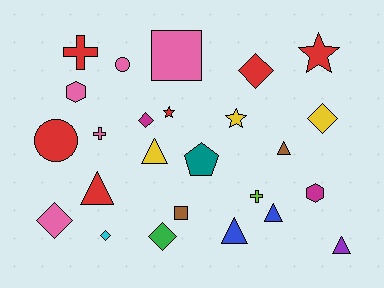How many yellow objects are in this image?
There are 3 yellow objects.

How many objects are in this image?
There are 25 objects.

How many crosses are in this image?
There are 3 crosses.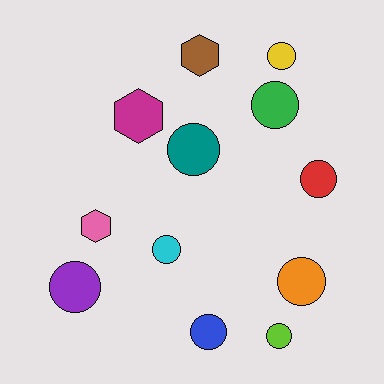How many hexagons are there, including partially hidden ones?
There are 3 hexagons.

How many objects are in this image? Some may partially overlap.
There are 12 objects.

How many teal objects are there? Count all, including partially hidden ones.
There is 1 teal object.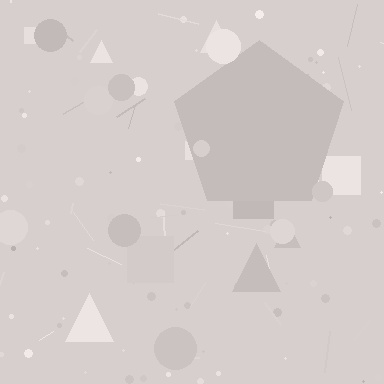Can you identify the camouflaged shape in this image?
The camouflaged shape is a pentagon.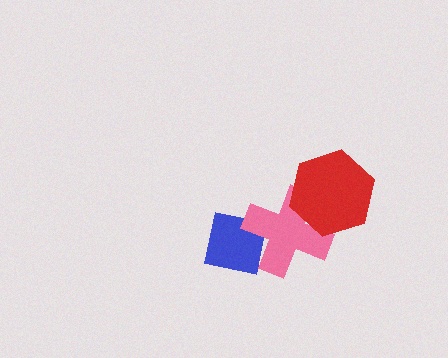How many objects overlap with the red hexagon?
1 object overlaps with the red hexagon.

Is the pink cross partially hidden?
Yes, it is partially covered by another shape.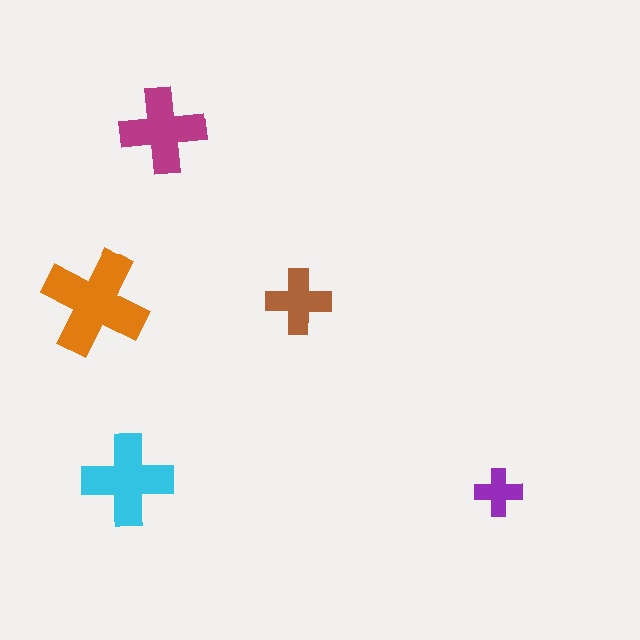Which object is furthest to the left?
The orange cross is leftmost.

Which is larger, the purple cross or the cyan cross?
The cyan one.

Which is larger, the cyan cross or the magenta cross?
The cyan one.